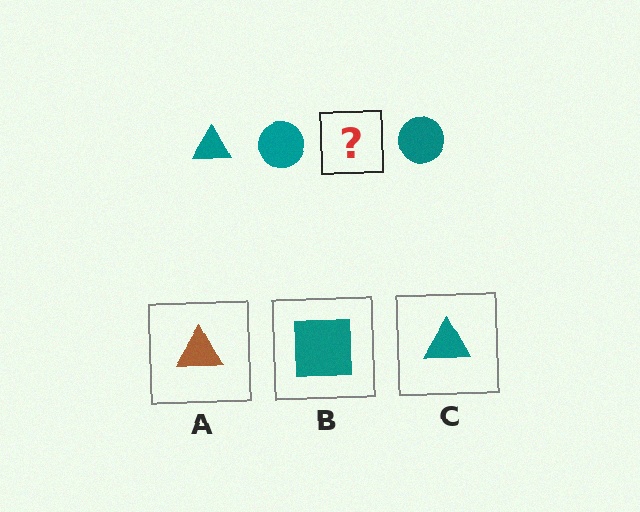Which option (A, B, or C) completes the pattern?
C.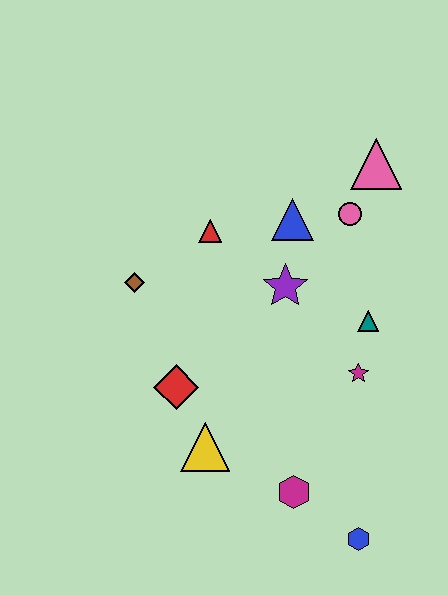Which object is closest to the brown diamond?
The red triangle is closest to the brown diamond.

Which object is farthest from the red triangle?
The blue hexagon is farthest from the red triangle.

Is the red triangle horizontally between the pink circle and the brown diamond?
Yes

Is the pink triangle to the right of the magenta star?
Yes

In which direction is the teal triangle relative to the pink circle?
The teal triangle is below the pink circle.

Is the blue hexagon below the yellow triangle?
Yes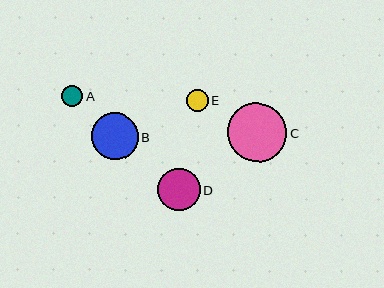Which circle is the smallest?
Circle A is the smallest with a size of approximately 21 pixels.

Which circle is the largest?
Circle C is the largest with a size of approximately 60 pixels.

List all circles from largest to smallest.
From largest to smallest: C, B, D, E, A.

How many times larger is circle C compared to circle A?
Circle C is approximately 2.8 times the size of circle A.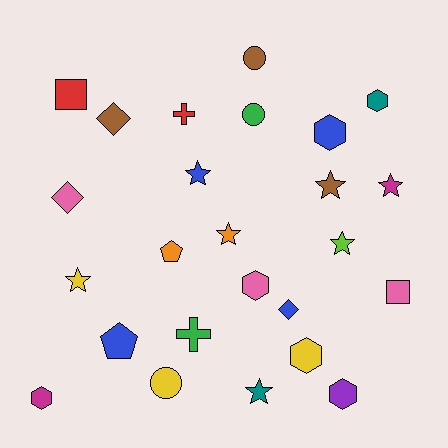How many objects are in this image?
There are 25 objects.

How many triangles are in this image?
There are no triangles.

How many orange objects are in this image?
There are 2 orange objects.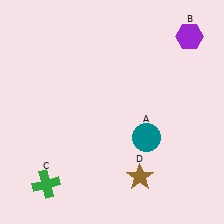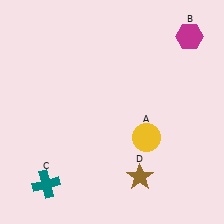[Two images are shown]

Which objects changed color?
A changed from teal to yellow. B changed from purple to magenta. C changed from green to teal.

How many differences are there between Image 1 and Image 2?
There are 3 differences between the two images.